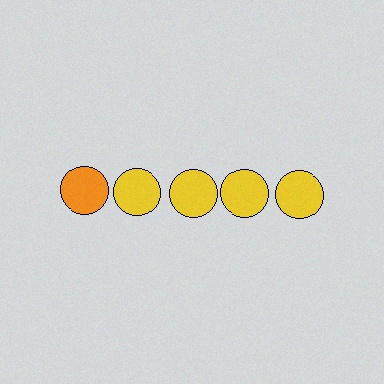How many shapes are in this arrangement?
There are 5 shapes arranged in a grid pattern.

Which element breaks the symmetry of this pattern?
The orange circle in the top row, leftmost column breaks the symmetry. All other shapes are yellow circles.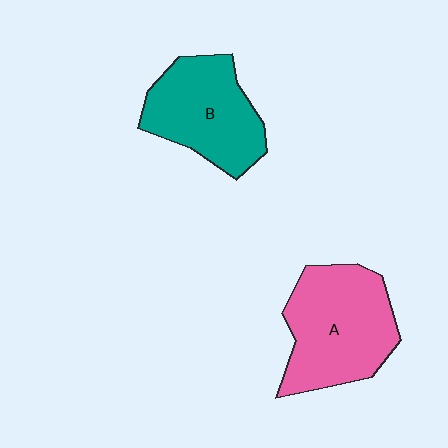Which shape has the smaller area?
Shape B (teal).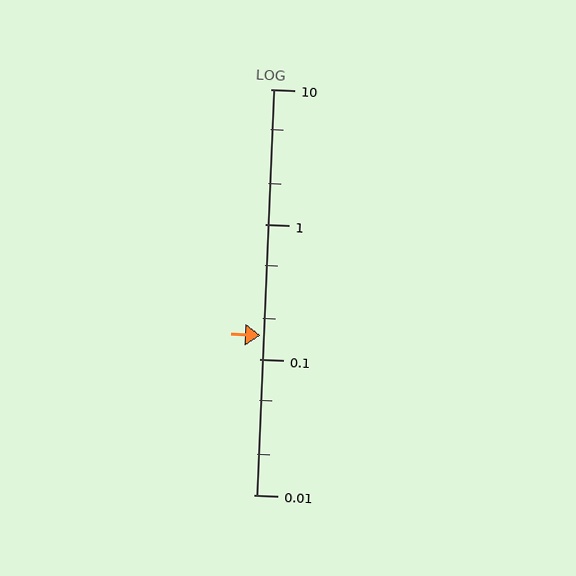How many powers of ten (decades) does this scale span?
The scale spans 3 decades, from 0.01 to 10.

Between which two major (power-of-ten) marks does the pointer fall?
The pointer is between 0.1 and 1.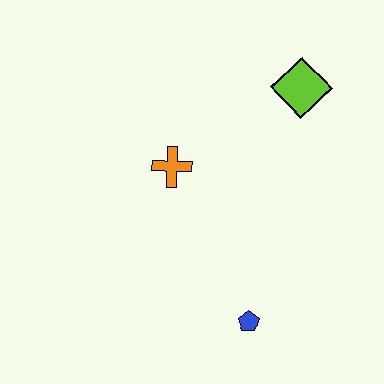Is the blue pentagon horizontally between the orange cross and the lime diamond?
Yes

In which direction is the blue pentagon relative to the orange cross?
The blue pentagon is below the orange cross.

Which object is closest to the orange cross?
The lime diamond is closest to the orange cross.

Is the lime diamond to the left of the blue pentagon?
No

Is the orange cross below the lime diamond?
Yes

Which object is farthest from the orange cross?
The blue pentagon is farthest from the orange cross.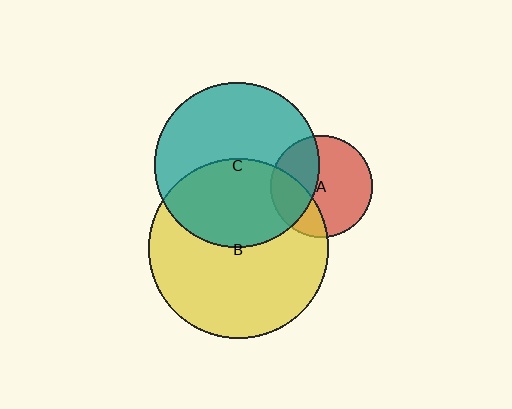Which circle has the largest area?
Circle B (yellow).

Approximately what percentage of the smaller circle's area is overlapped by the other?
Approximately 30%.